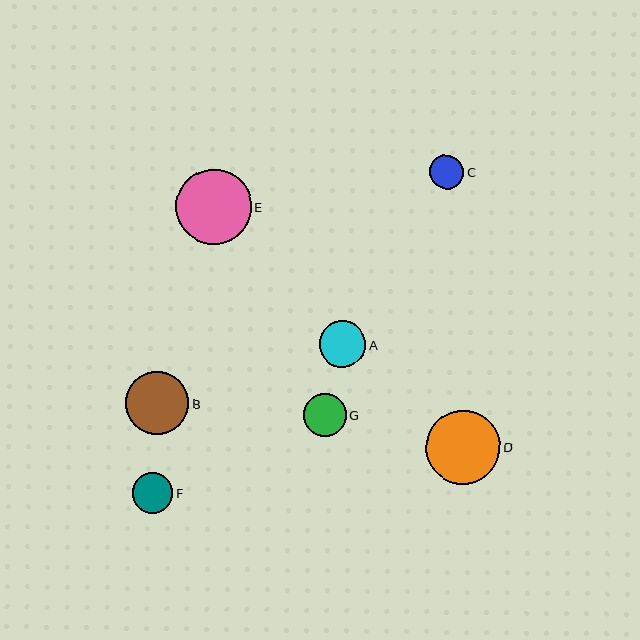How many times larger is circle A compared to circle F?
Circle A is approximately 1.2 times the size of circle F.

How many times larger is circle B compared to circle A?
Circle B is approximately 1.4 times the size of circle A.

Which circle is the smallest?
Circle C is the smallest with a size of approximately 35 pixels.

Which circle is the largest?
Circle E is the largest with a size of approximately 75 pixels.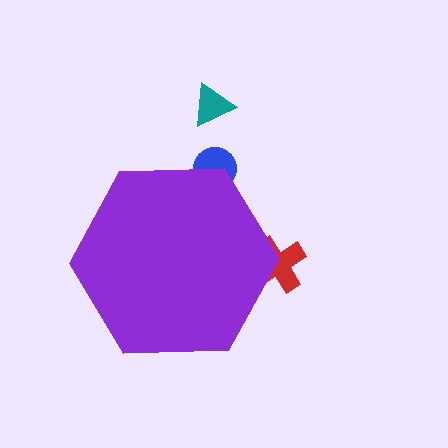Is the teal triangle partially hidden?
No, the teal triangle is fully visible.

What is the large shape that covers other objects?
A purple hexagon.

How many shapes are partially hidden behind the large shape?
2 shapes are partially hidden.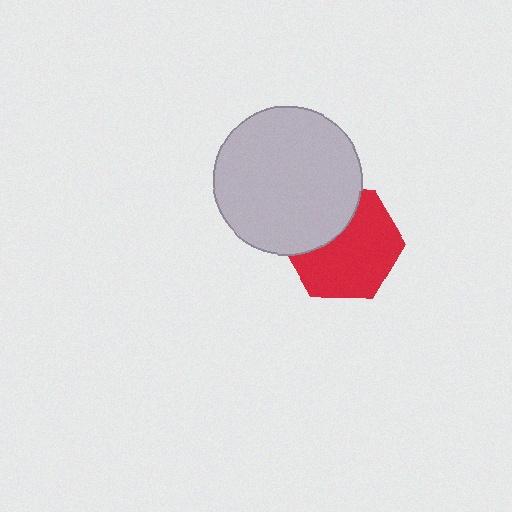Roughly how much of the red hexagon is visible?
Most of it is visible (roughly 67%).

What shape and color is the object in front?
The object in front is a light gray circle.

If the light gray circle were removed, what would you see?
You would see the complete red hexagon.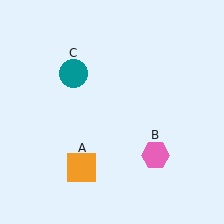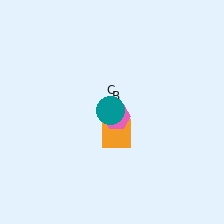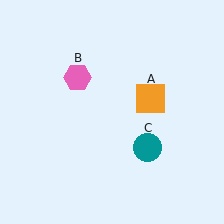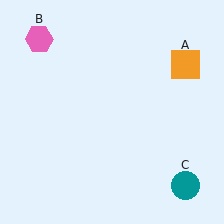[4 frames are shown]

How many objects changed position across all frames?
3 objects changed position: orange square (object A), pink hexagon (object B), teal circle (object C).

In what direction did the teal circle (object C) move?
The teal circle (object C) moved down and to the right.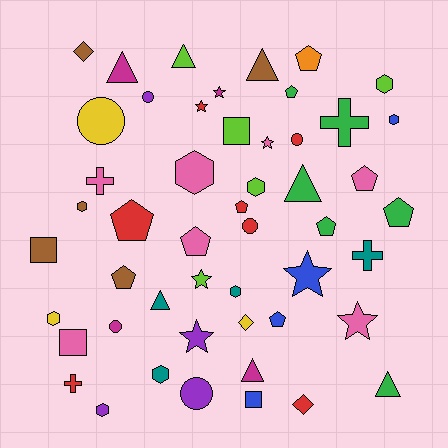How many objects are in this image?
There are 50 objects.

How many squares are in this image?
There are 4 squares.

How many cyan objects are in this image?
There are no cyan objects.